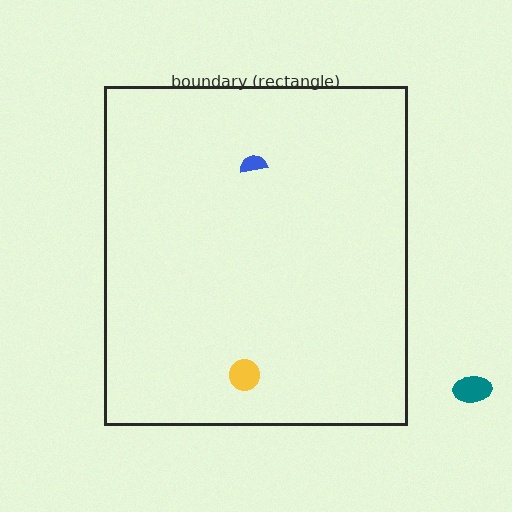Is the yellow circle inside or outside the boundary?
Inside.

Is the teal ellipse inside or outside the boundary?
Outside.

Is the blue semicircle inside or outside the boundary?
Inside.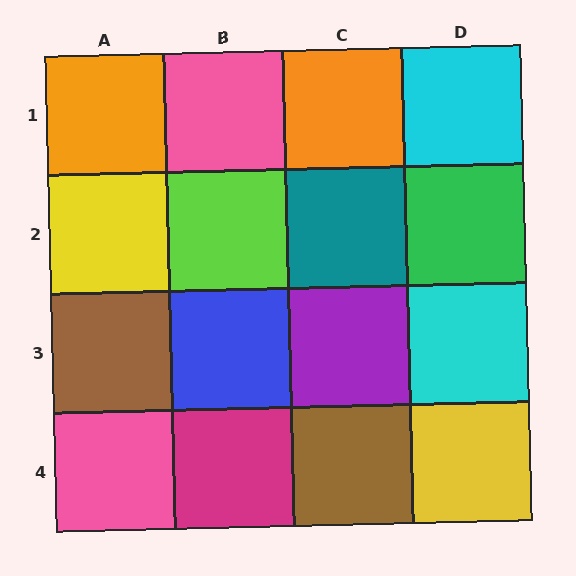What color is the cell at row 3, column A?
Brown.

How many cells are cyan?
2 cells are cyan.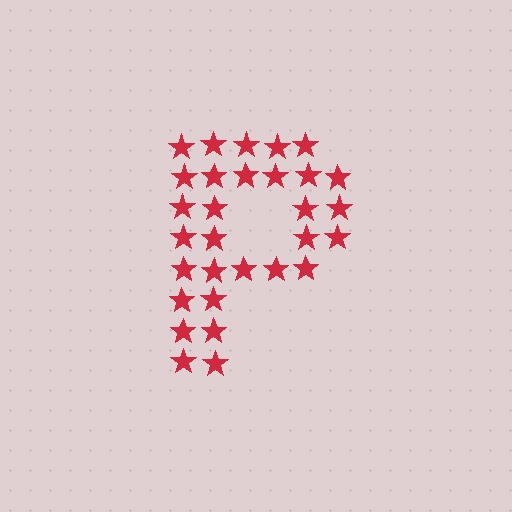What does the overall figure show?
The overall figure shows the letter P.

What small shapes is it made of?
It is made of small stars.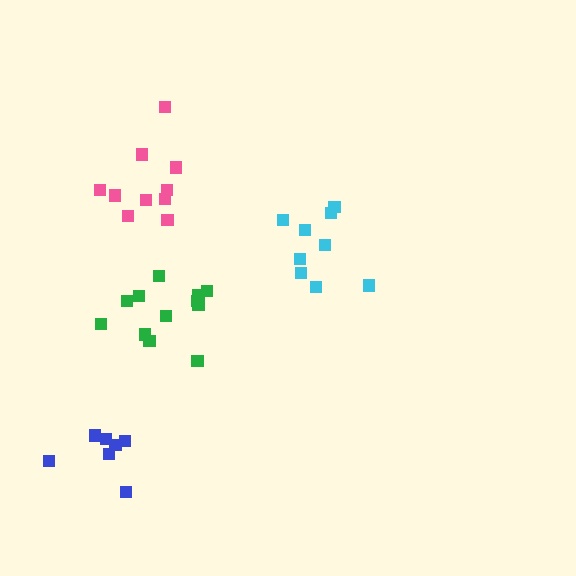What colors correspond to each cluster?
The clusters are colored: pink, cyan, green, blue.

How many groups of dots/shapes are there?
There are 4 groups.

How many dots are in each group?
Group 1: 10 dots, Group 2: 9 dots, Group 3: 12 dots, Group 4: 7 dots (38 total).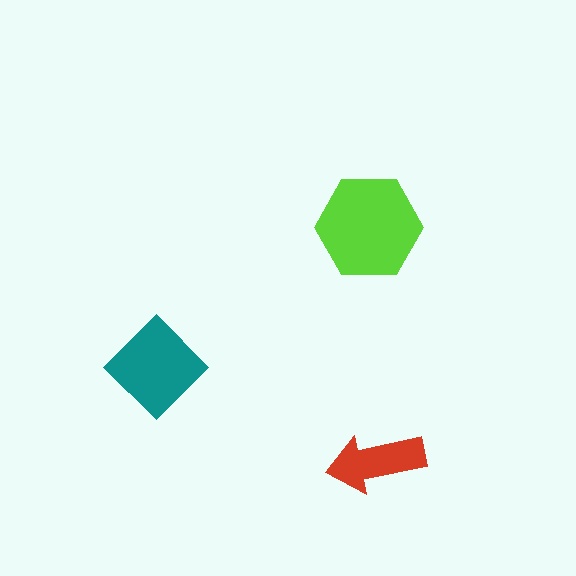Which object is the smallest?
The red arrow.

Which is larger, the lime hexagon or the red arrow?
The lime hexagon.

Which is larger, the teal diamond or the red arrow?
The teal diamond.